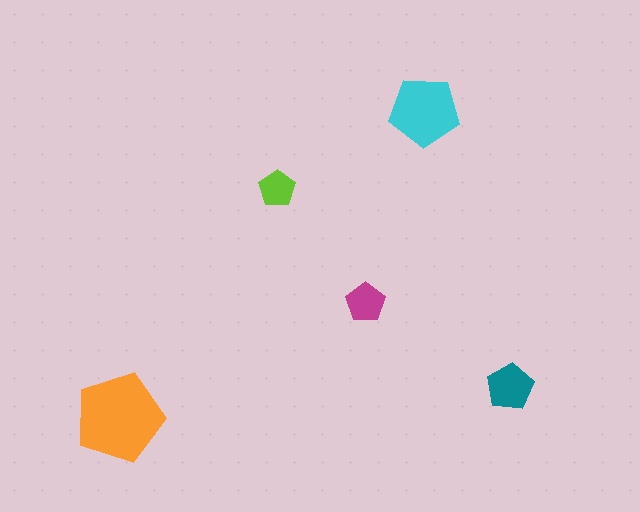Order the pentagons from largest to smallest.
the orange one, the cyan one, the teal one, the magenta one, the lime one.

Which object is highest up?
The cyan pentagon is topmost.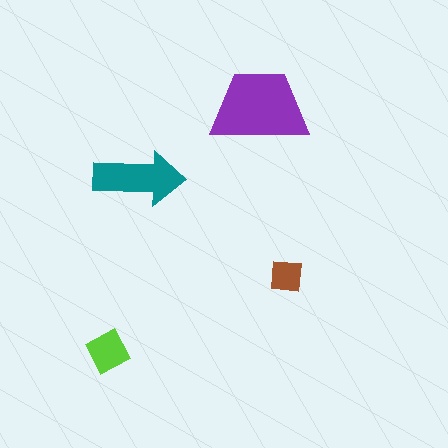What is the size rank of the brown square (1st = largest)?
4th.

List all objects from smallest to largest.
The brown square, the lime square, the teal arrow, the purple trapezoid.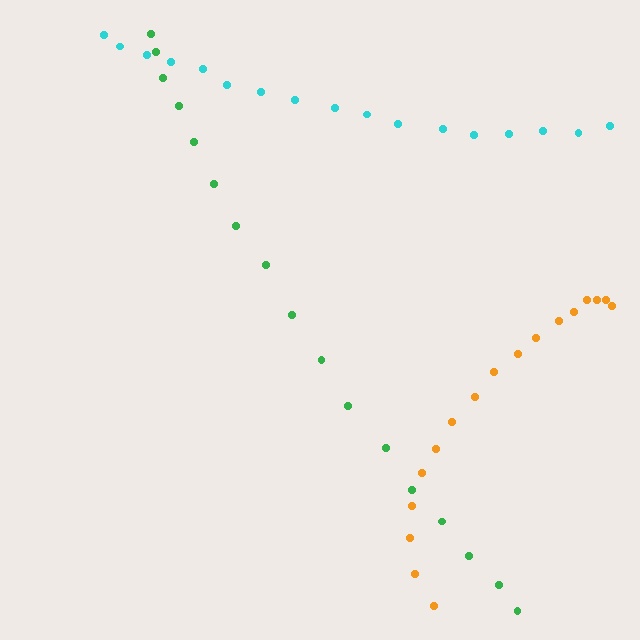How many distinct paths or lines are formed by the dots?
There are 3 distinct paths.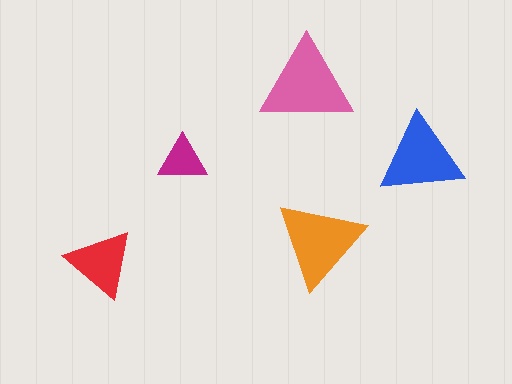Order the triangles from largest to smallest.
the pink one, the orange one, the blue one, the red one, the magenta one.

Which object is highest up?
The pink triangle is topmost.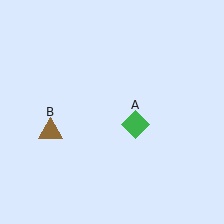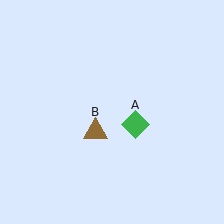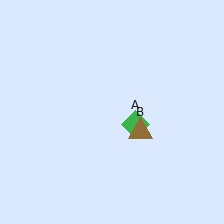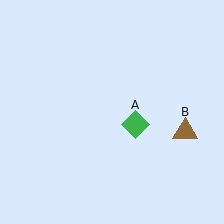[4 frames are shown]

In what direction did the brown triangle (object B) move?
The brown triangle (object B) moved right.